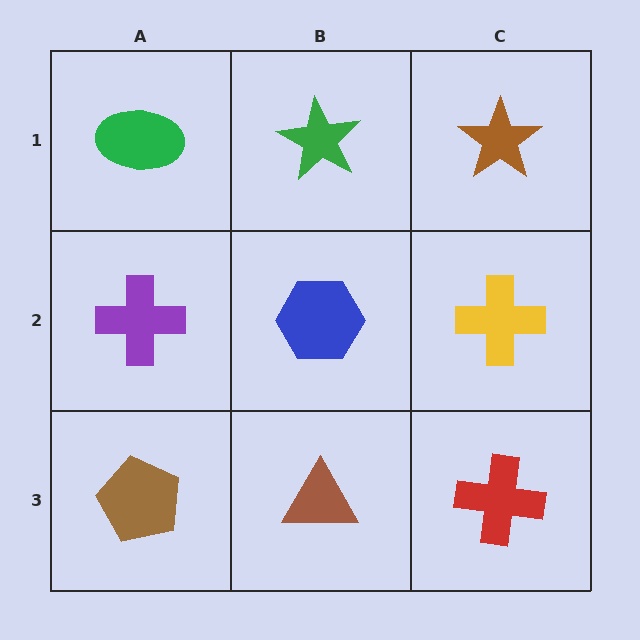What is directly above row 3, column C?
A yellow cross.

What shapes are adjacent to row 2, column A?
A green ellipse (row 1, column A), a brown pentagon (row 3, column A), a blue hexagon (row 2, column B).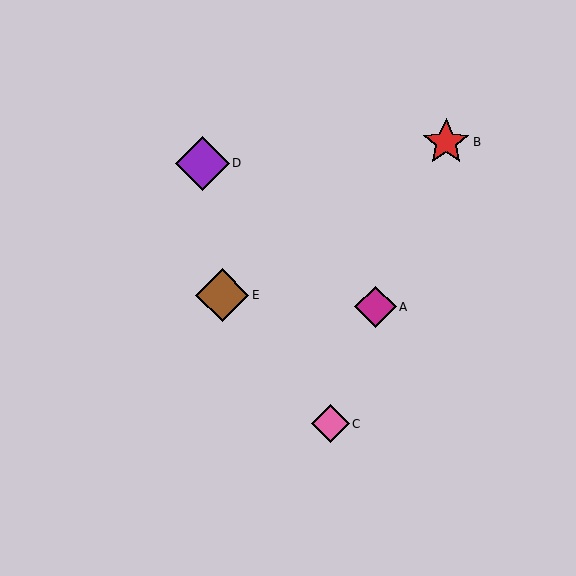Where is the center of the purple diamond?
The center of the purple diamond is at (202, 163).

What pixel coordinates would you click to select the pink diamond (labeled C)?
Click at (330, 424) to select the pink diamond C.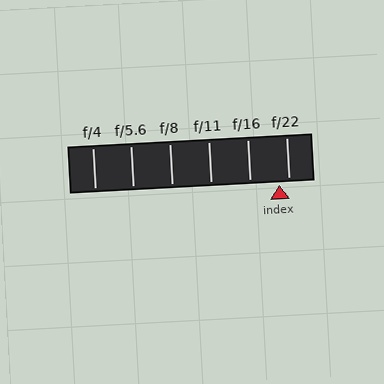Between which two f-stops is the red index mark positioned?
The index mark is between f/16 and f/22.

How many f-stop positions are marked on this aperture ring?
There are 6 f-stop positions marked.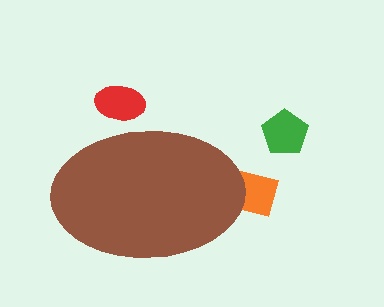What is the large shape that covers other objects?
A brown ellipse.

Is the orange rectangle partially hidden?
Yes, the orange rectangle is partially hidden behind the brown ellipse.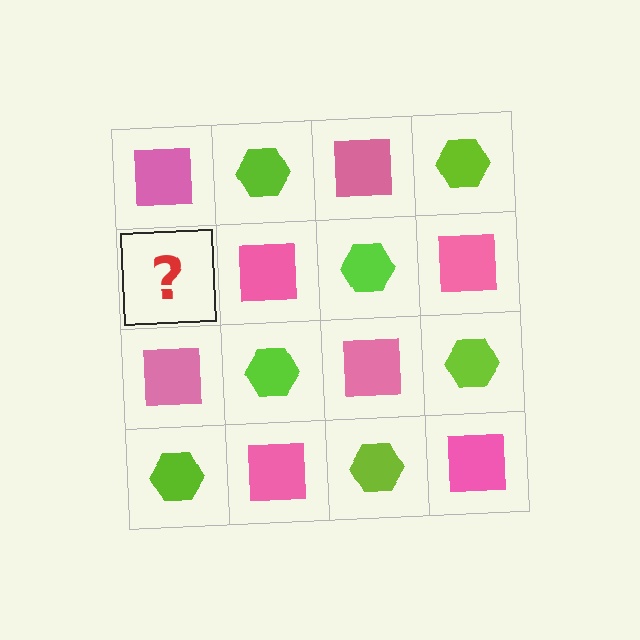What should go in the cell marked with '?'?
The missing cell should contain a lime hexagon.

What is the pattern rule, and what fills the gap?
The rule is that it alternates pink square and lime hexagon in a checkerboard pattern. The gap should be filled with a lime hexagon.